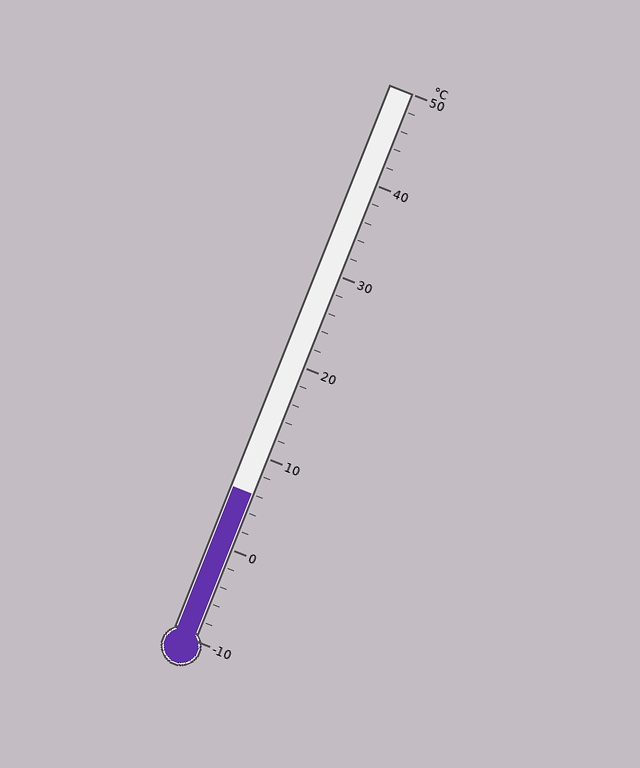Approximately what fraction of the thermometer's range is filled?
The thermometer is filled to approximately 25% of its range.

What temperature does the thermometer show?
The thermometer shows approximately 6°C.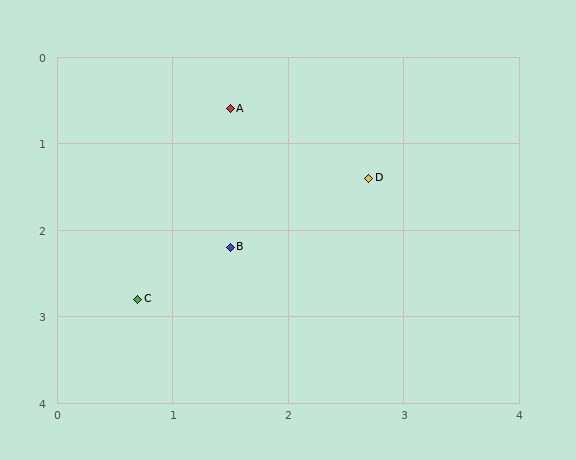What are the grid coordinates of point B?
Point B is at approximately (1.5, 2.2).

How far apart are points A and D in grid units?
Points A and D are about 1.4 grid units apart.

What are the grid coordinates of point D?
Point D is at approximately (2.7, 1.4).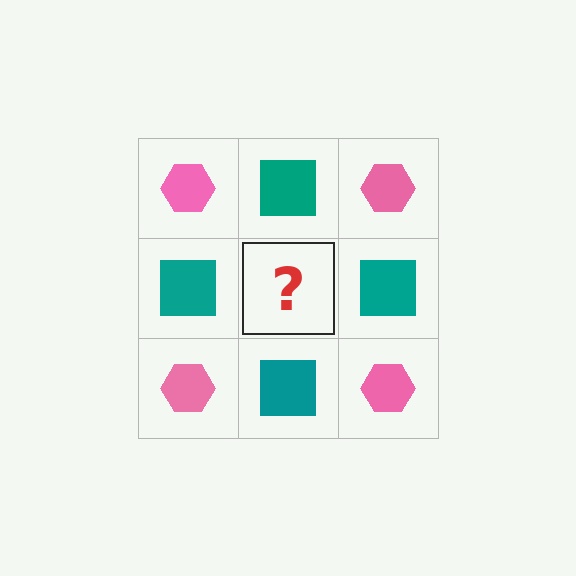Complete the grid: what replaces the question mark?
The question mark should be replaced with a pink hexagon.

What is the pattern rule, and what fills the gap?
The rule is that it alternates pink hexagon and teal square in a checkerboard pattern. The gap should be filled with a pink hexagon.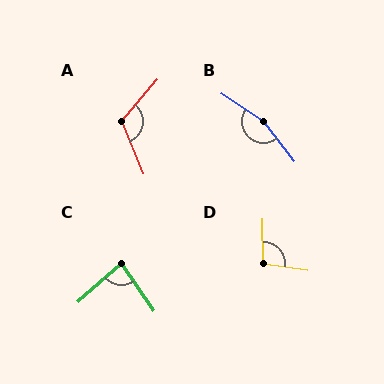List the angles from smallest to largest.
C (83°), D (99°), A (117°), B (161°).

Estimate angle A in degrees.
Approximately 117 degrees.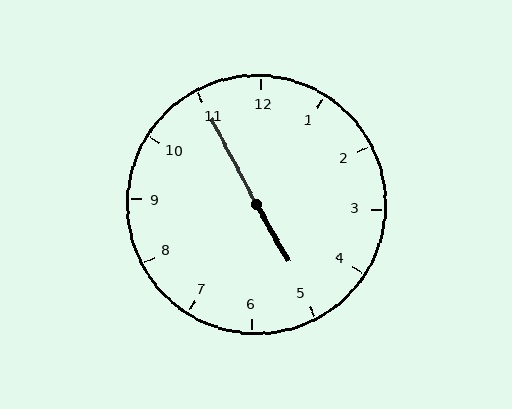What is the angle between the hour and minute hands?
Approximately 178 degrees.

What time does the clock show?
4:55.